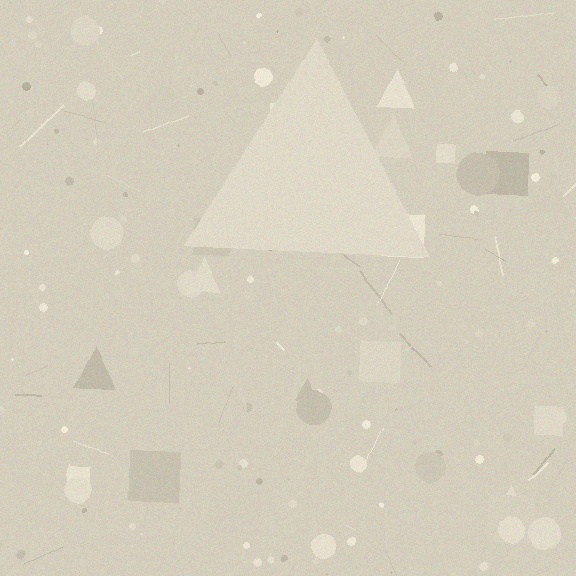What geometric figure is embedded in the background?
A triangle is embedded in the background.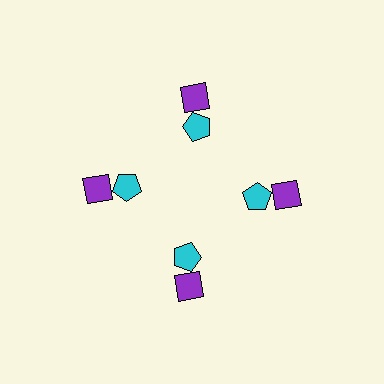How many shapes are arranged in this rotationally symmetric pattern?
There are 8 shapes, arranged in 4 groups of 2.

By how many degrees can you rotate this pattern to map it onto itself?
The pattern maps onto itself every 90 degrees of rotation.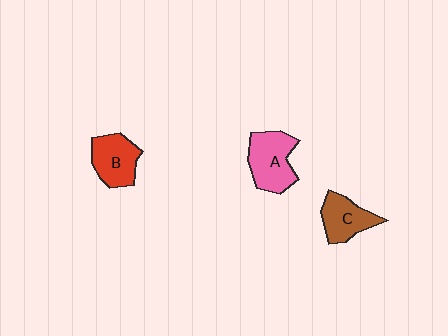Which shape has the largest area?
Shape A (pink).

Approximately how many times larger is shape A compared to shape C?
Approximately 1.3 times.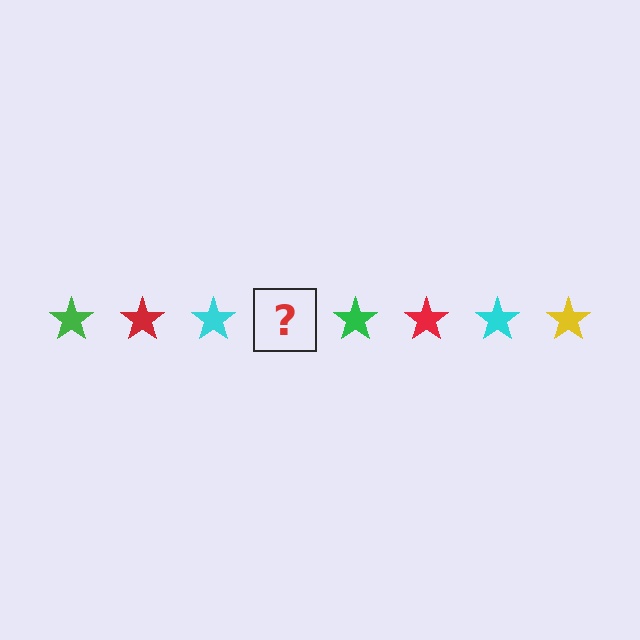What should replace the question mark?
The question mark should be replaced with a yellow star.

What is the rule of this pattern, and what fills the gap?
The rule is that the pattern cycles through green, red, cyan, yellow stars. The gap should be filled with a yellow star.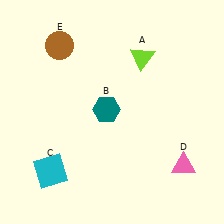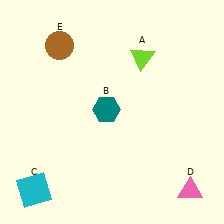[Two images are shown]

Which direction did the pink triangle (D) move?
The pink triangle (D) moved down.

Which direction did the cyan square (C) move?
The cyan square (C) moved down.